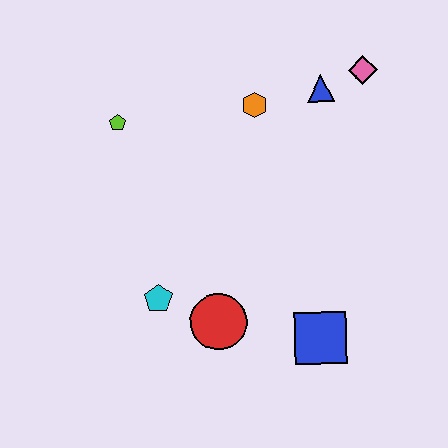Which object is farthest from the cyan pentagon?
The pink diamond is farthest from the cyan pentagon.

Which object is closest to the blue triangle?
The pink diamond is closest to the blue triangle.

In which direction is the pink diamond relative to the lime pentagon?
The pink diamond is to the right of the lime pentagon.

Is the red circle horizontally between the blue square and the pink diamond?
No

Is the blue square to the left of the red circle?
No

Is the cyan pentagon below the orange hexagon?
Yes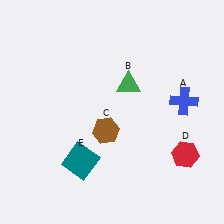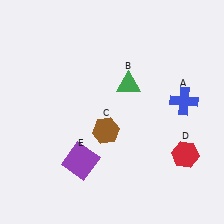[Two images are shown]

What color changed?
The square (E) changed from teal in Image 1 to purple in Image 2.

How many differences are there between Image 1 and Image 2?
There is 1 difference between the two images.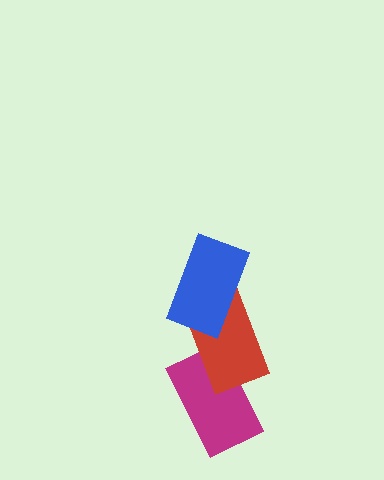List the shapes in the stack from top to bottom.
From top to bottom: the blue rectangle, the red rectangle, the magenta rectangle.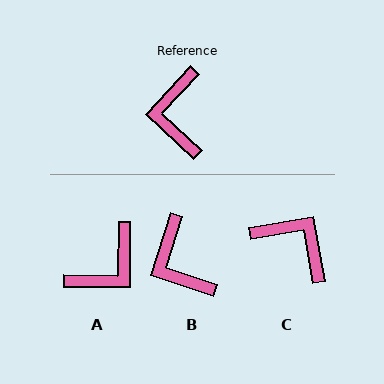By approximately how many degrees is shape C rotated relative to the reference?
Approximately 127 degrees clockwise.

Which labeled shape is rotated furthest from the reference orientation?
A, about 132 degrees away.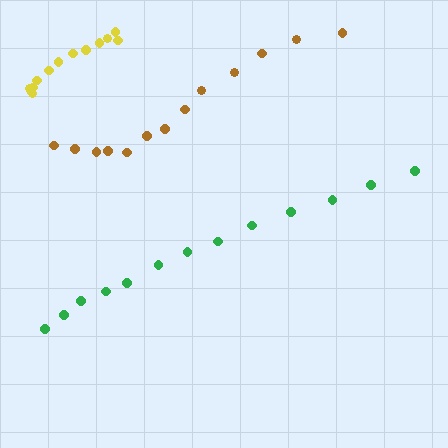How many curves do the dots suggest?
There are 3 distinct paths.